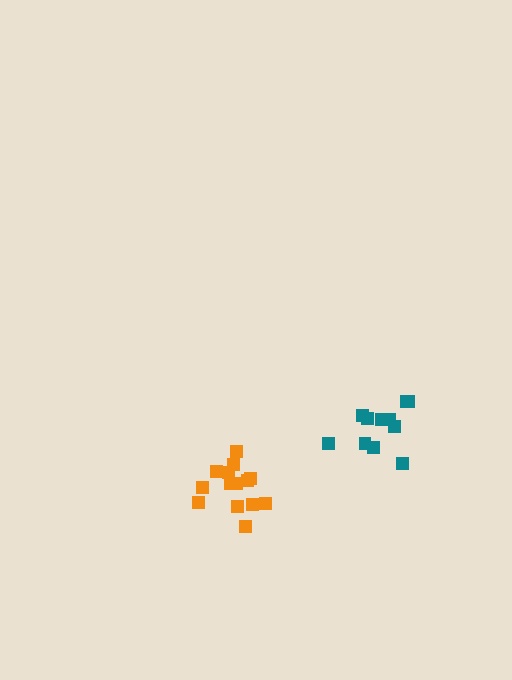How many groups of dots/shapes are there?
There are 2 groups.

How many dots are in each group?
Group 1: 11 dots, Group 2: 14 dots (25 total).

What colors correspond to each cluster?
The clusters are colored: teal, orange.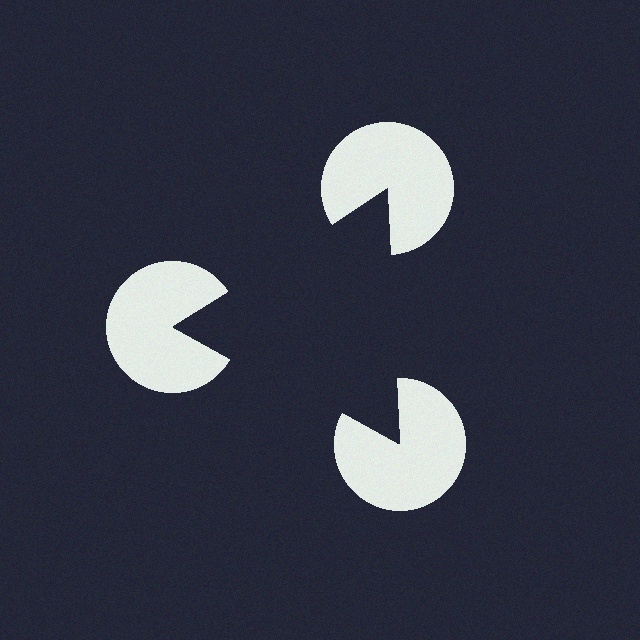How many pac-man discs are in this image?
There are 3 — one at each vertex of the illusory triangle.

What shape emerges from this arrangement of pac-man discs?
An illusory triangle — its edges are inferred from the aligned wedge cuts in the pac-man discs, not physically drawn.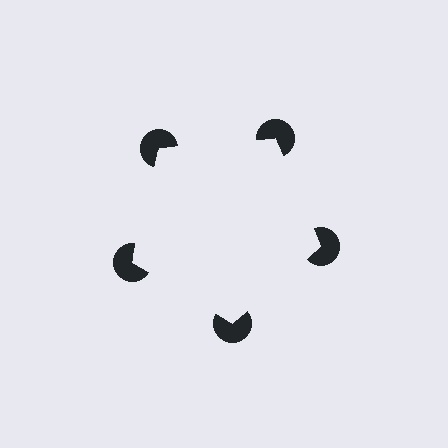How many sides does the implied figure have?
5 sides.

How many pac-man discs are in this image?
There are 5 — one at each vertex of the illusory pentagon.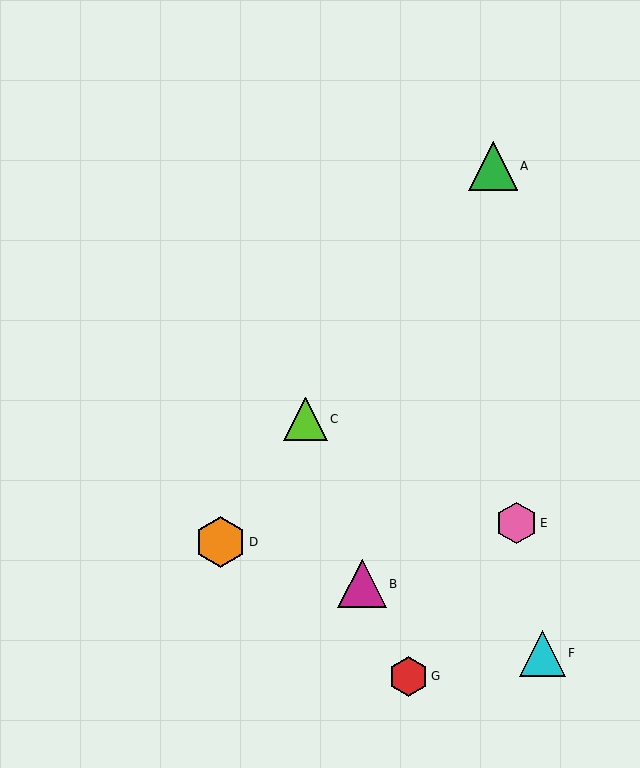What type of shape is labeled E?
Shape E is a pink hexagon.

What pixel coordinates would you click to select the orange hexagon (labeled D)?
Click at (221, 542) to select the orange hexagon D.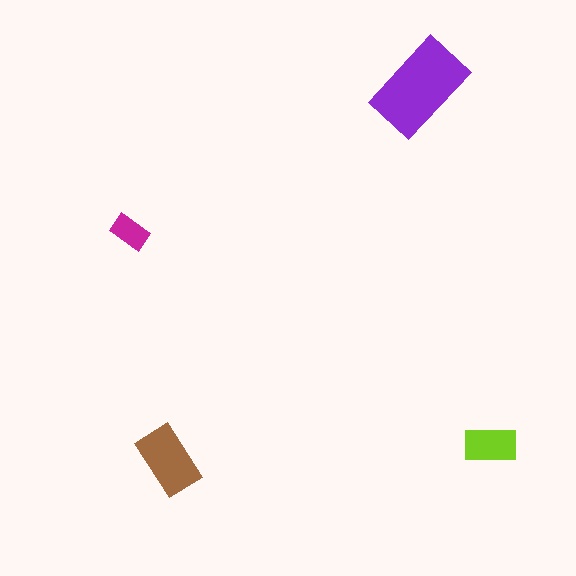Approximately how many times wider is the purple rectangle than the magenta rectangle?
About 2.5 times wider.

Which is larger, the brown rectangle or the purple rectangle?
The purple one.